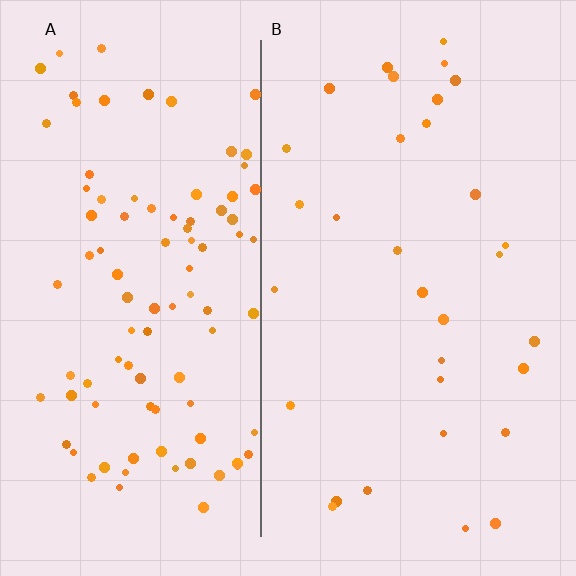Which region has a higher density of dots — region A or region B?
A (the left).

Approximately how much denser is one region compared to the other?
Approximately 3.1× — region A over region B.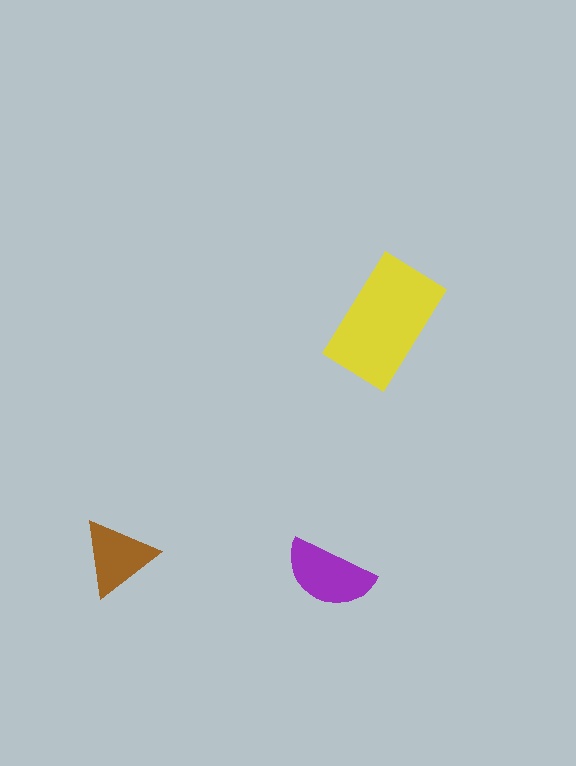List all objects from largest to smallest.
The yellow rectangle, the purple semicircle, the brown triangle.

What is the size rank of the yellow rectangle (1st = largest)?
1st.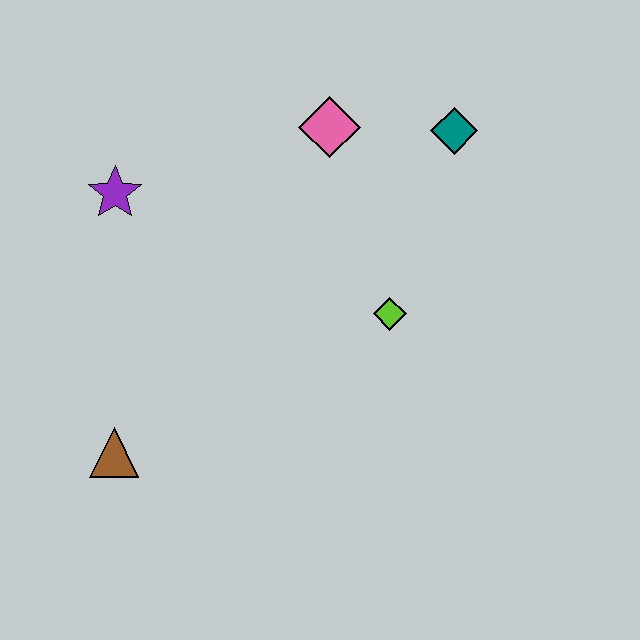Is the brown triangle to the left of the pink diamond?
Yes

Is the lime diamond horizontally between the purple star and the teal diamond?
Yes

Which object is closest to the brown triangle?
The purple star is closest to the brown triangle.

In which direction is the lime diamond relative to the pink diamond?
The lime diamond is below the pink diamond.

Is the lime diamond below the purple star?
Yes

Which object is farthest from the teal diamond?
The brown triangle is farthest from the teal diamond.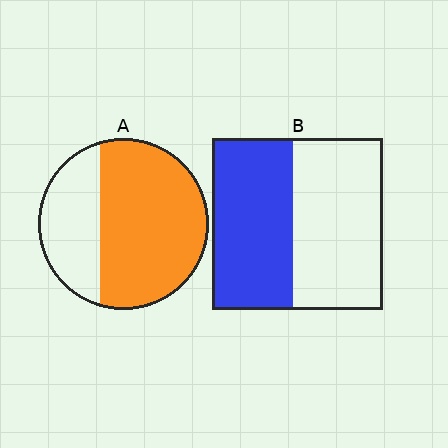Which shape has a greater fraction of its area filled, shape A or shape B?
Shape A.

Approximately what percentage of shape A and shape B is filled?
A is approximately 65% and B is approximately 45%.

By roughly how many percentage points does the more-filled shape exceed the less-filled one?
By roughly 20 percentage points (A over B).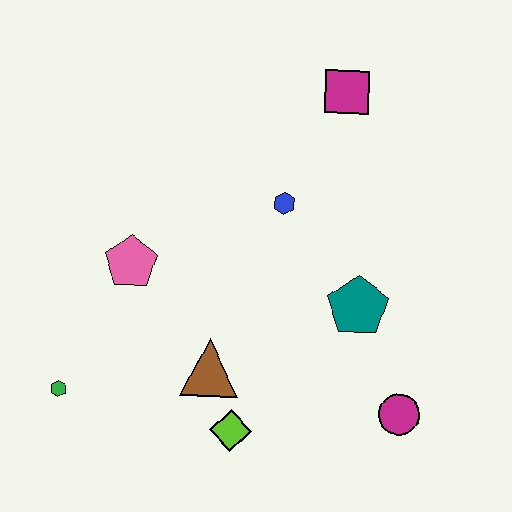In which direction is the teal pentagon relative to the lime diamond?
The teal pentagon is above the lime diamond.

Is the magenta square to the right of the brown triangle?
Yes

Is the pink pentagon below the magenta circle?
No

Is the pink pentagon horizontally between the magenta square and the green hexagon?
Yes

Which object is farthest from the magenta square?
The green hexagon is farthest from the magenta square.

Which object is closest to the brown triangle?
The lime diamond is closest to the brown triangle.